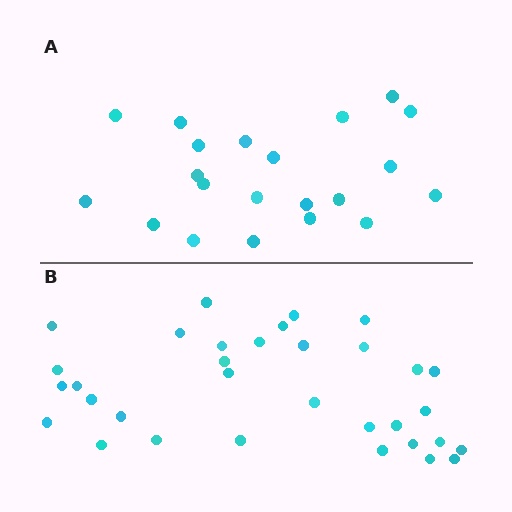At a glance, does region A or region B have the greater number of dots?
Region B (the bottom region) has more dots.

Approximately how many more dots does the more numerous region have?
Region B has roughly 12 or so more dots than region A.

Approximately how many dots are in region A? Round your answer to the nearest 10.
About 20 dots. (The exact count is 21, which rounds to 20.)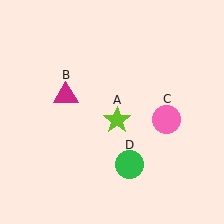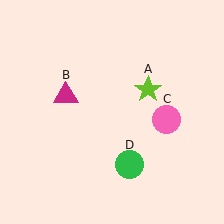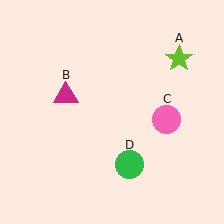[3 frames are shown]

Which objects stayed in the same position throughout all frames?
Magenta triangle (object B) and pink circle (object C) and green circle (object D) remained stationary.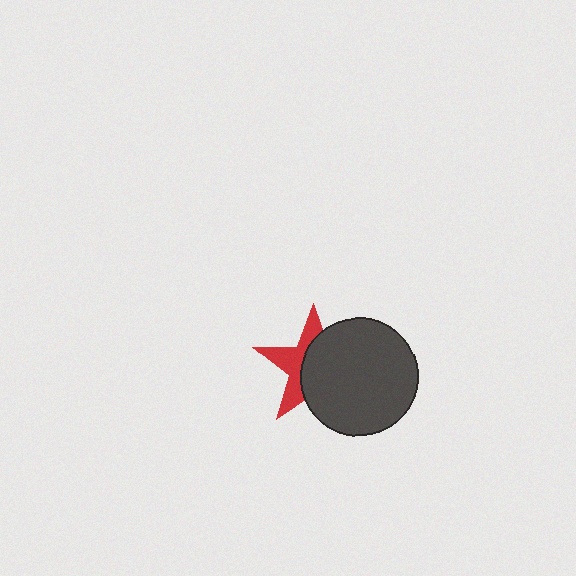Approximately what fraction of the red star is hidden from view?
Roughly 59% of the red star is hidden behind the dark gray circle.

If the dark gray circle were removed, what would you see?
You would see the complete red star.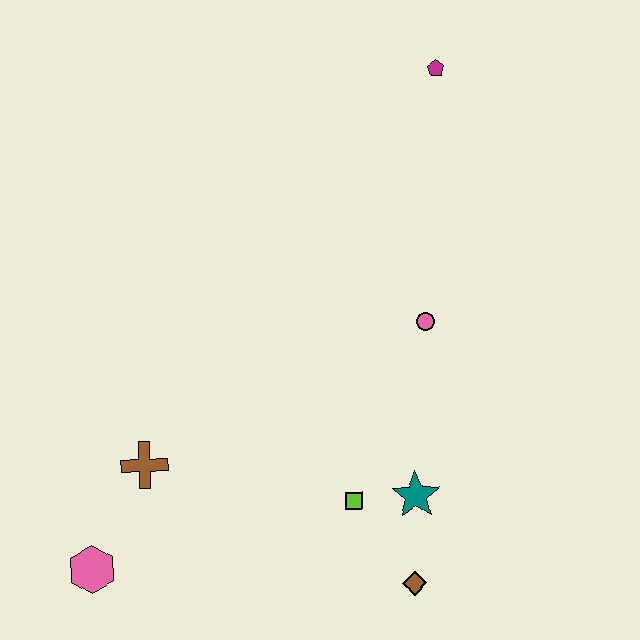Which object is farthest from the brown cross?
The magenta pentagon is farthest from the brown cross.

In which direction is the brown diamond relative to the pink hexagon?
The brown diamond is to the right of the pink hexagon.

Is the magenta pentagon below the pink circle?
No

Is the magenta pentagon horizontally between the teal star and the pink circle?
No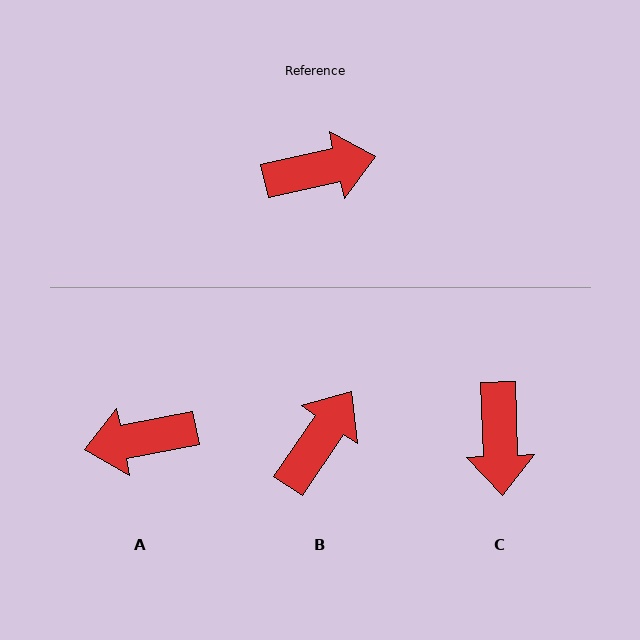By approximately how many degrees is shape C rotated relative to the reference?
Approximately 100 degrees clockwise.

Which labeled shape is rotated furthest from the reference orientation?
A, about 178 degrees away.